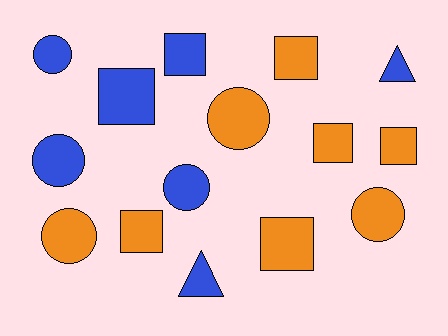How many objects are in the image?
There are 15 objects.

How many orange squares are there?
There are 5 orange squares.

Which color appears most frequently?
Orange, with 8 objects.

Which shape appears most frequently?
Square, with 7 objects.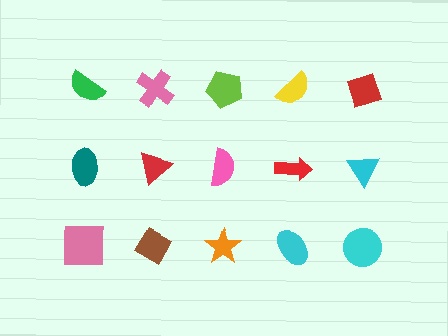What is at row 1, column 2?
A pink cross.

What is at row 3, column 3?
An orange star.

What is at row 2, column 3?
A pink semicircle.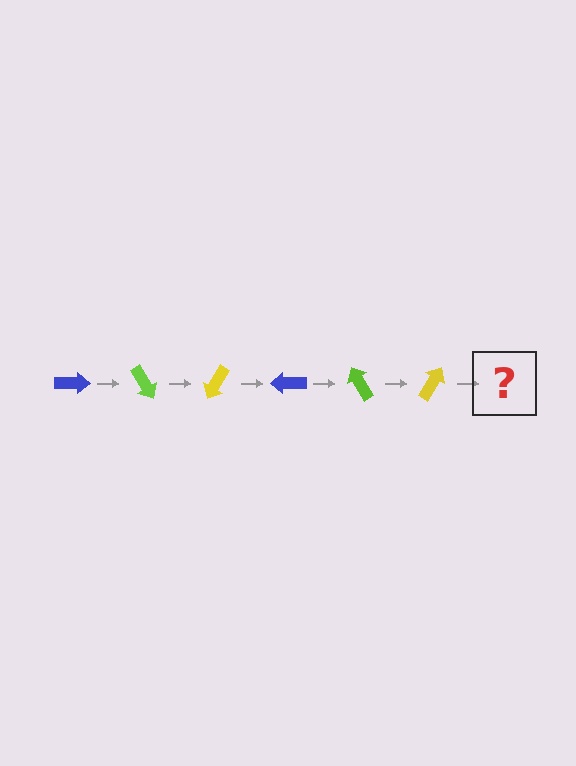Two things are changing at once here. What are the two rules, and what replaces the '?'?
The two rules are that it rotates 60 degrees each step and the color cycles through blue, lime, and yellow. The '?' should be a blue arrow, rotated 360 degrees from the start.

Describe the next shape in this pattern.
It should be a blue arrow, rotated 360 degrees from the start.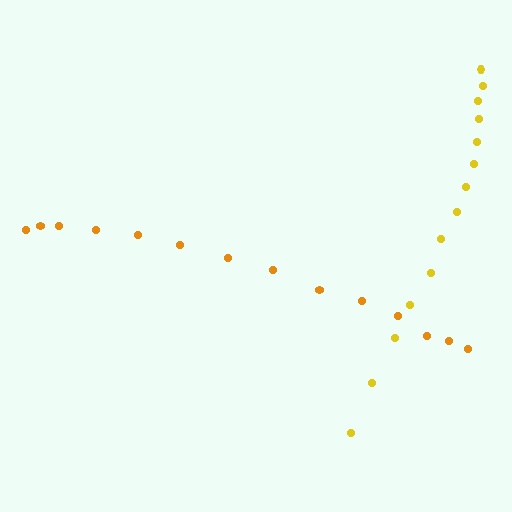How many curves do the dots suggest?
There are 2 distinct paths.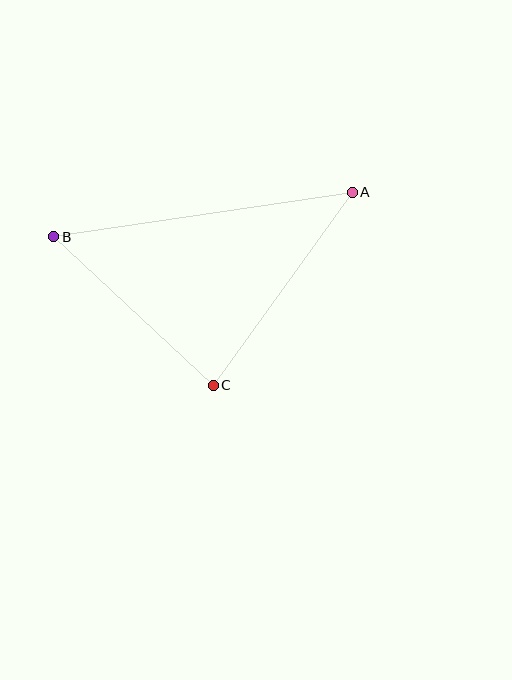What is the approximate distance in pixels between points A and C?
The distance between A and C is approximately 238 pixels.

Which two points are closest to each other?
Points B and C are closest to each other.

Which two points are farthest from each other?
Points A and B are farthest from each other.